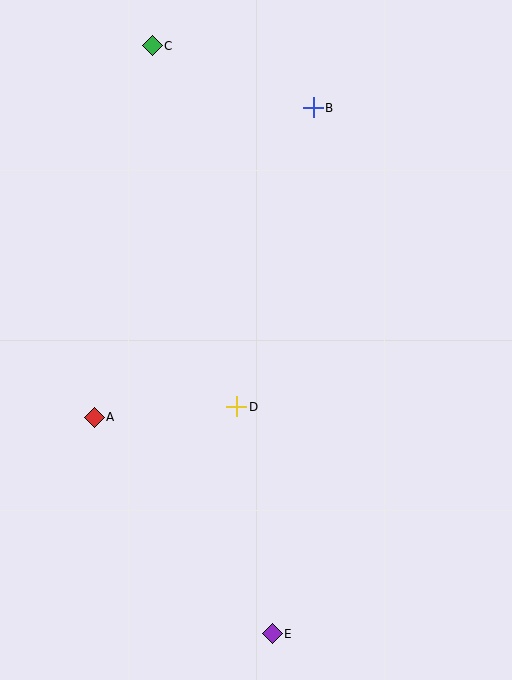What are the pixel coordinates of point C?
Point C is at (152, 46).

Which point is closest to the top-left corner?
Point C is closest to the top-left corner.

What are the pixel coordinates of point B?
Point B is at (313, 108).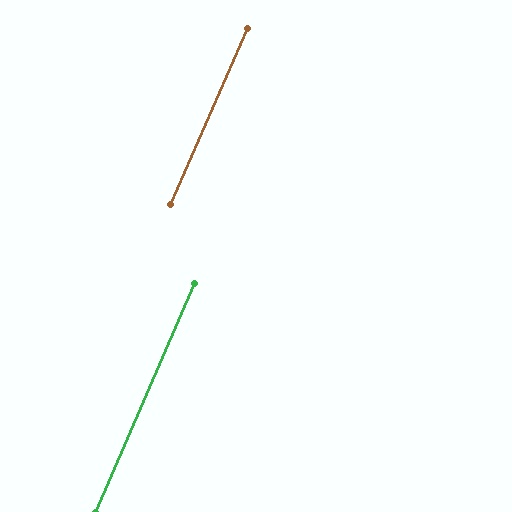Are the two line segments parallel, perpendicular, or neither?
Parallel — their directions differ by only 0.1°.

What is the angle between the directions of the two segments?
Approximately 0 degrees.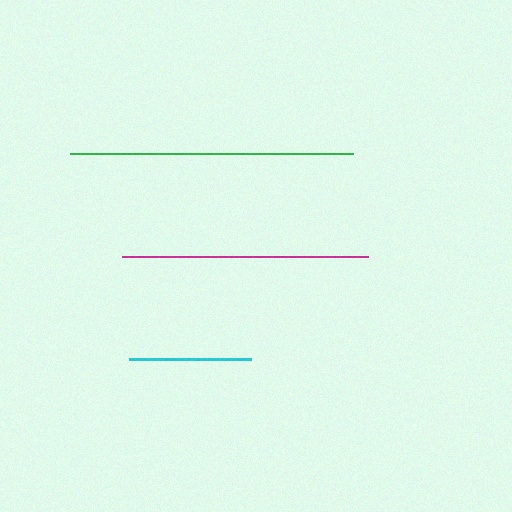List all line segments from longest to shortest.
From longest to shortest: green, magenta, cyan.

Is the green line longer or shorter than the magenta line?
The green line is longer than the magenta line.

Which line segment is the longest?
The green line is the longest at approximately 282 pixels.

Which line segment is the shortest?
The cyan line is the shortest at approximately 123 pixels.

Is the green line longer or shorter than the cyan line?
The green line is longer than the cyan line.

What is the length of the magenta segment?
The magenta segment is approximately 246 pixels long.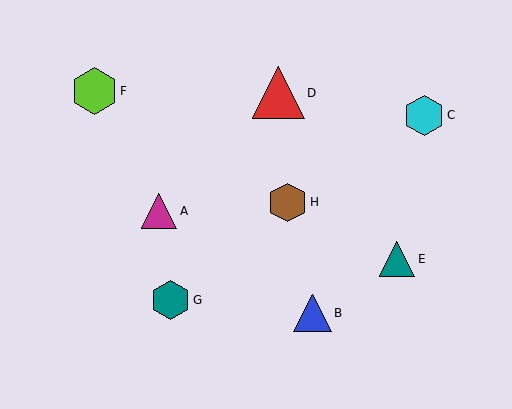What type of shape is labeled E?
Shape E is a teal triangle.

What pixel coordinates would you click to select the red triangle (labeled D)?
Click at (278, 93) to select the red triangle D.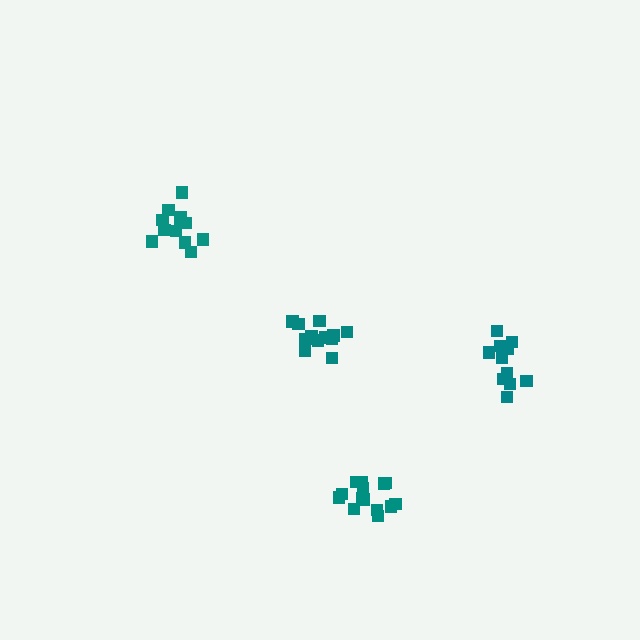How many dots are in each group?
Group 1: 12 dots, Group 2: 11 dots, Group 3: 12 dots, Group 4: 14 dots (49 total).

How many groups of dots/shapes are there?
There are 4 groups.